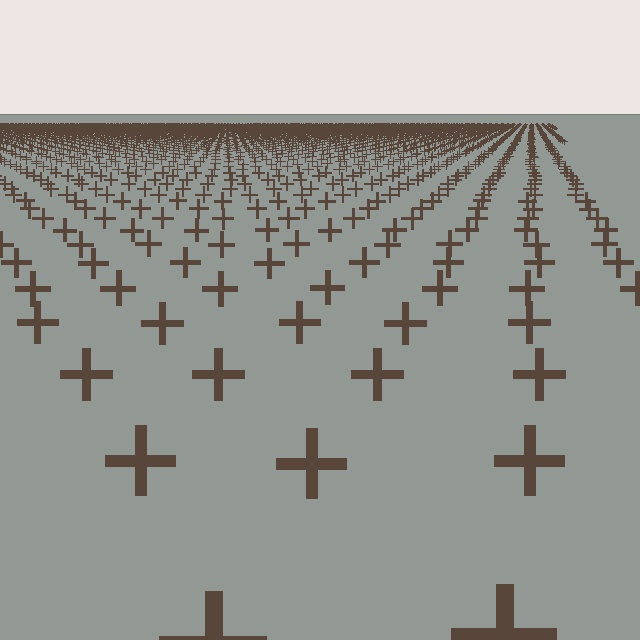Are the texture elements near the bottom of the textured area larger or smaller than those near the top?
Larger. Near the bottom, elements are closer to the viewer and appear at a bigger on-screen size.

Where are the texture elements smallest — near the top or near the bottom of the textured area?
Near the top.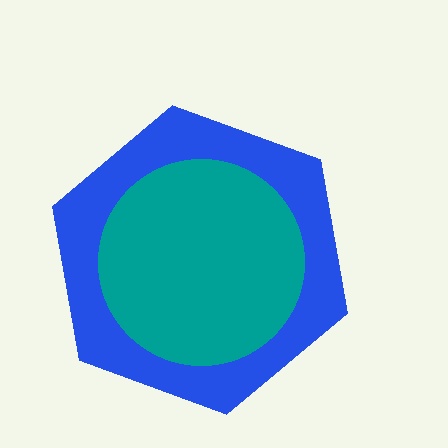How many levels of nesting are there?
2.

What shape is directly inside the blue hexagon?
The teal circle.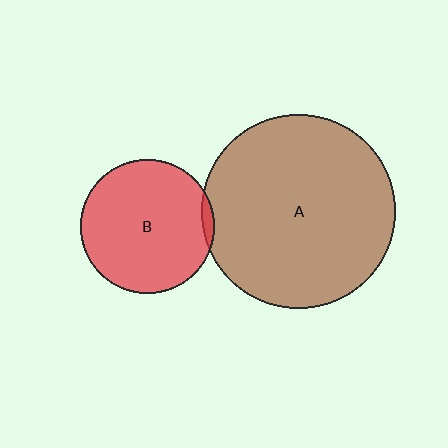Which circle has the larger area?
Circle A (brown).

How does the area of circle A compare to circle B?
Approximately 2.1 times.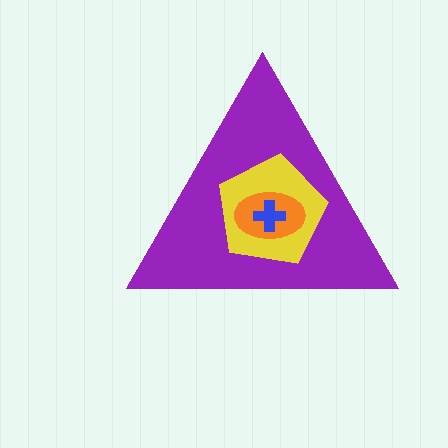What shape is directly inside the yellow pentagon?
The orange ellipse.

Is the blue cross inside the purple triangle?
Yes.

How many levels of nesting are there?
4.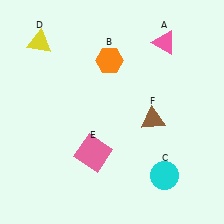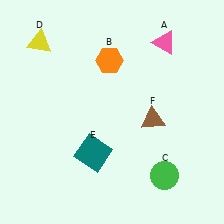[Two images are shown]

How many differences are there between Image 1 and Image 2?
There are 2 differences between the two images.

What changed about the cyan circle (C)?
In Image 1, C is cyan. In Image 2, it changed to green.